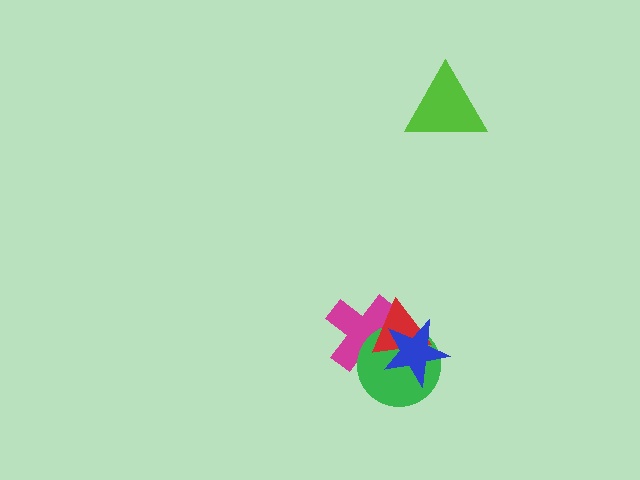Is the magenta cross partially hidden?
Yes, it is partially covered by another shape.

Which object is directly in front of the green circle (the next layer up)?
The red triangle is directly in front of the green circle.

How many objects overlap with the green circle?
3 objects overlap with the green circle.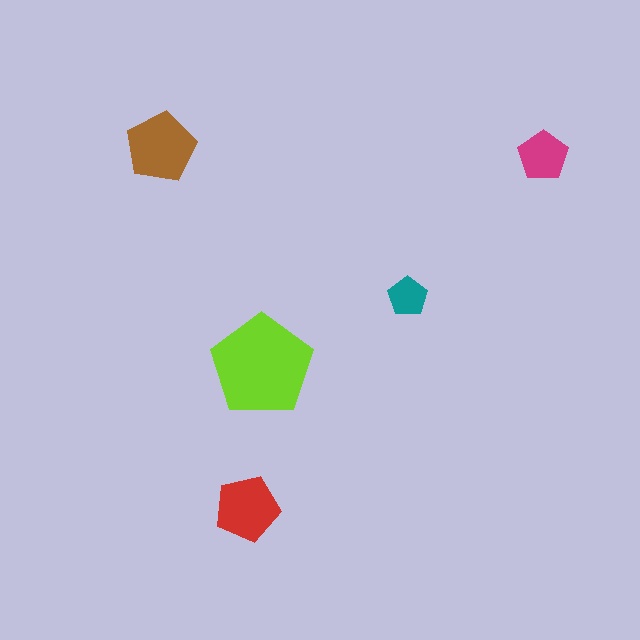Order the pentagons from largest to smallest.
the lime one, the brown one, the red one, the magenta one, the teal one.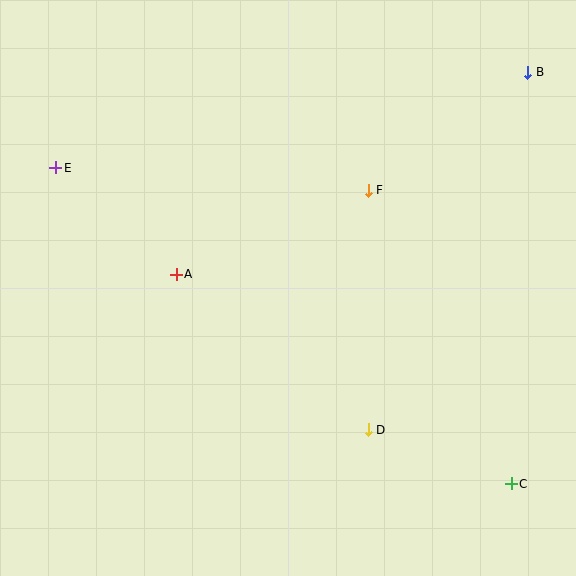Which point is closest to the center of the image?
Point A at (176, 274) is closest to the center.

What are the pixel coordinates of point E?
Point E is at (56, 168).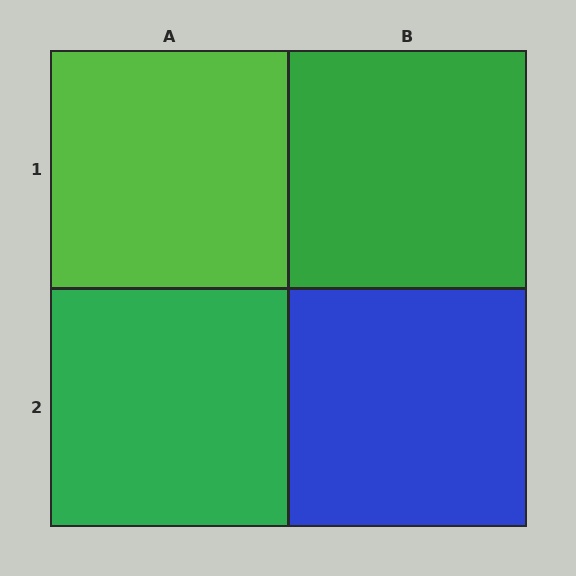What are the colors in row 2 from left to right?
Green, blue.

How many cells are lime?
1 cell is lime.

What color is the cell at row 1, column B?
Green.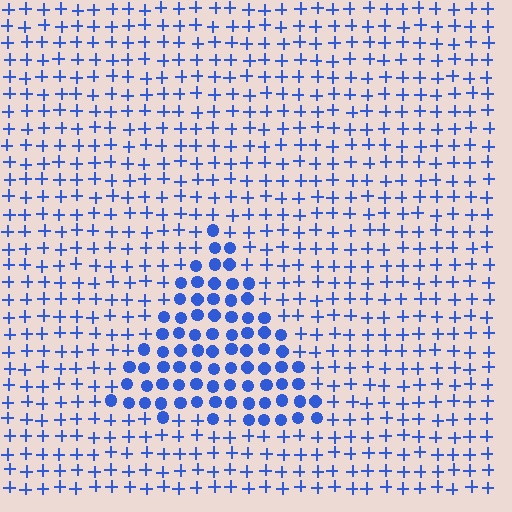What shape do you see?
I see a triangle.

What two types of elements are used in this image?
The image uses circles inside the triangle region and plus signs outside it.